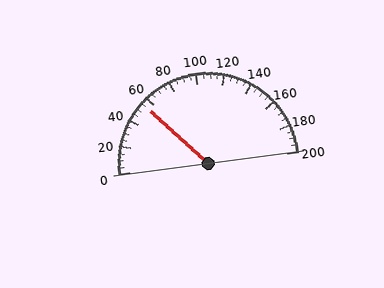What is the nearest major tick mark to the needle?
The nearest major tick mark is 60.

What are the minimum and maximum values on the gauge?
The gauge ranges from 0 to 200.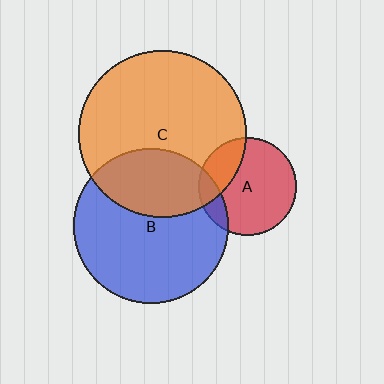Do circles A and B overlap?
Yes.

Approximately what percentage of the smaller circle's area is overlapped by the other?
Approximately 15%.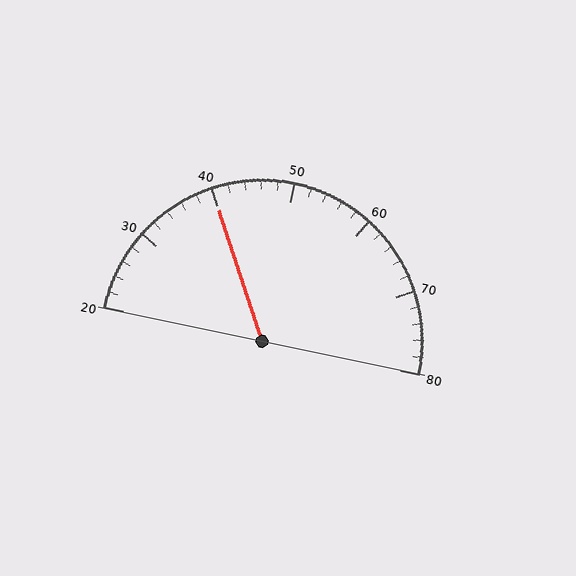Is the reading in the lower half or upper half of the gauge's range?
The reading is in the lower half of the range (20 to 80).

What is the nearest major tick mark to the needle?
The nearest major tick mark is 40.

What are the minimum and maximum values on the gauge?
The gauge ranges from 20 to 80.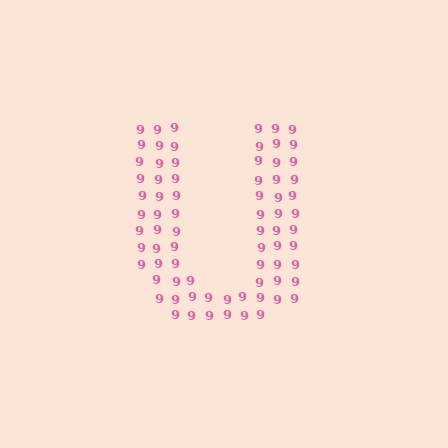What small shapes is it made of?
It is made of small digit 9's.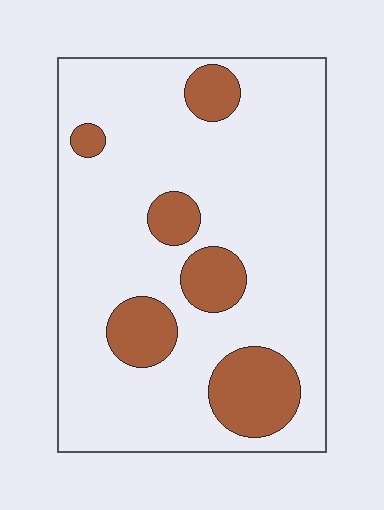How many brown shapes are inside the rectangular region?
6.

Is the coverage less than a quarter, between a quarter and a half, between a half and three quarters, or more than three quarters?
Less than a quarter.